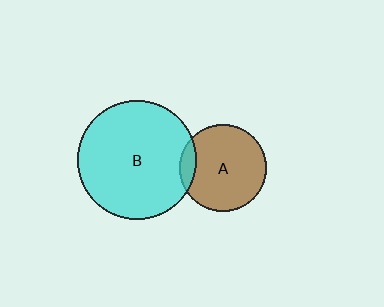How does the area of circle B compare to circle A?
Approximately 1.9 times.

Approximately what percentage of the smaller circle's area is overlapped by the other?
Approximately 10%.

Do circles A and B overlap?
Yes.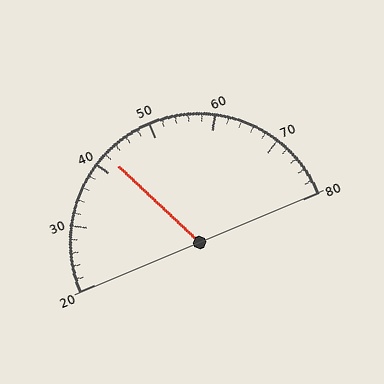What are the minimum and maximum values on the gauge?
The gauge ranges from 20 to 80.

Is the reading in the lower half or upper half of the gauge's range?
The reading is in the lower half of the range (20 to 80).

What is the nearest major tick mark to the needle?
The nearest major tick mark is 40.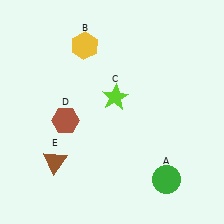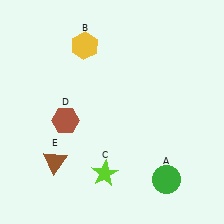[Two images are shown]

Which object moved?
The lime star (C) moved down.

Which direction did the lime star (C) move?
The lime star (C) moved down.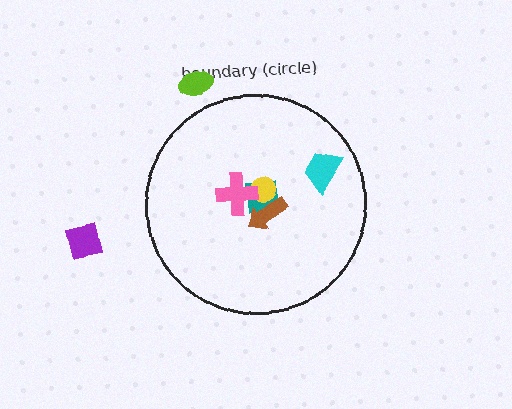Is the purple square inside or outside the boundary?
Outside.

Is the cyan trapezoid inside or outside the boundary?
Inside.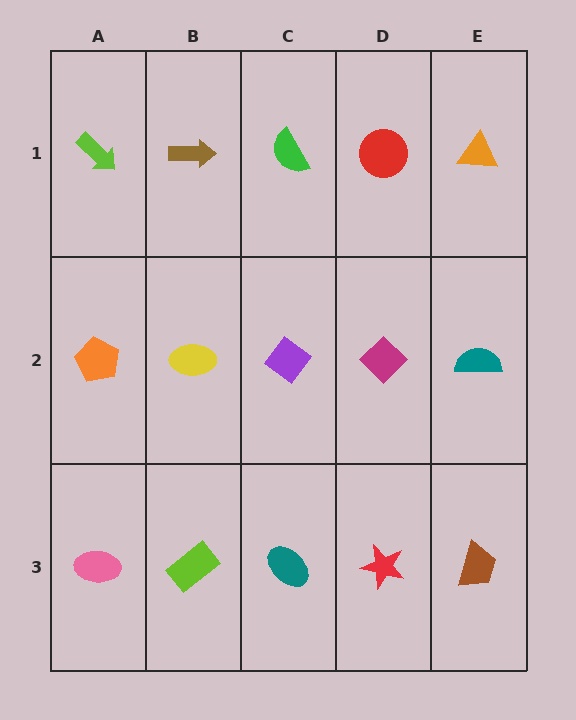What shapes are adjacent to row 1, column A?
An orange pentagon (row 2, column A), a brown arrow (row 1, column B).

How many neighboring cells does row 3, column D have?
3.